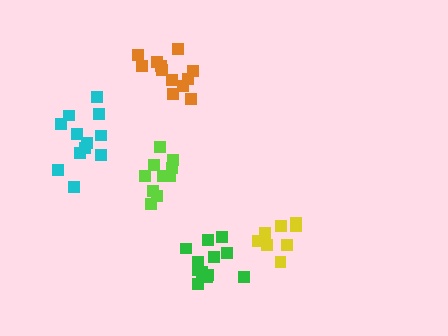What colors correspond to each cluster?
The clusters are colored: yellow, lime, orange, green, cyan.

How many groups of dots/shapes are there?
There are 5 groups.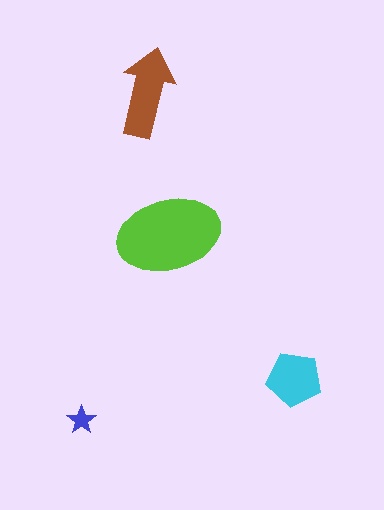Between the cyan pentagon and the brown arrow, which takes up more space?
The brown arrow.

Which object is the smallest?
The blue star.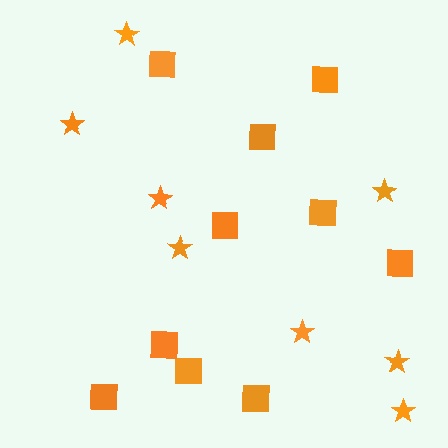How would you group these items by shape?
There are 2 groups: one group of stars (8) and one group of squares (10).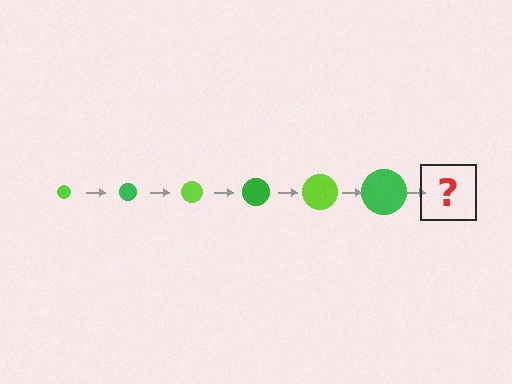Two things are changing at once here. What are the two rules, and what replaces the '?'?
The two rules are that the circle grows larger each step and the color cycles through lime and green. The '?' should be a lime circle, larger than the previous one.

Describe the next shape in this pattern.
It should be a lime circle, larger than the previous one.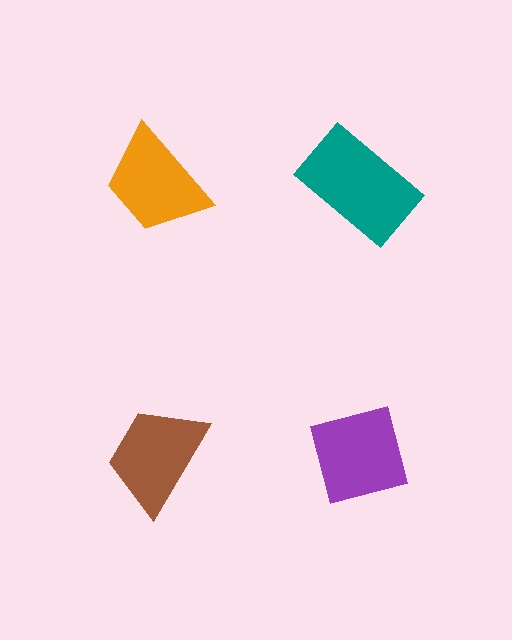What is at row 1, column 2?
A teal rectangle.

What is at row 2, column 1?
A brown trapezoid.